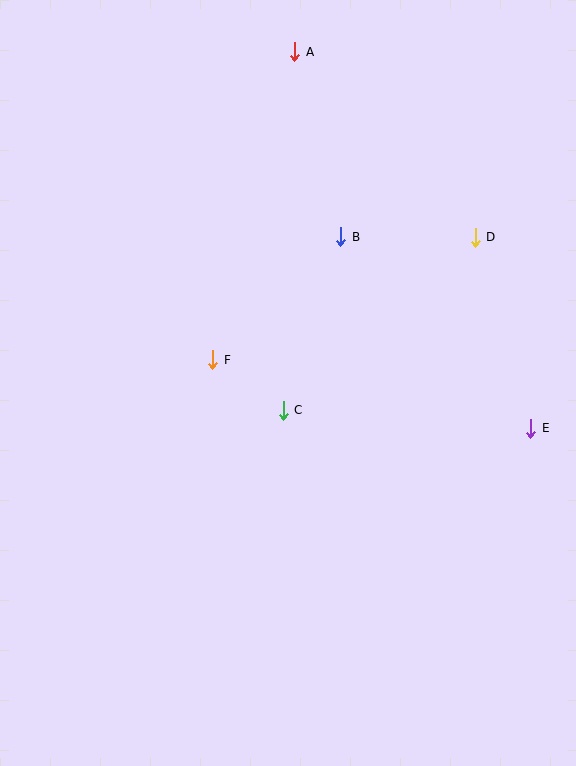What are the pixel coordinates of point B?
Point B is at (341, 237).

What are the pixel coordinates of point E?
Point E is at (531, 428).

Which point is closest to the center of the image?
Point C at (283, 410) is closest to the center.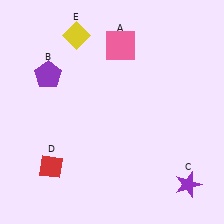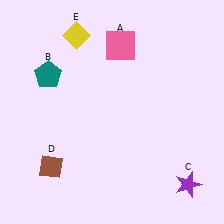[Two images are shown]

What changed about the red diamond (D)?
In Image 1, D is red. In Image 2, it changed to brown.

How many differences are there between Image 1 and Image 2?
There are 2 differences between the two images.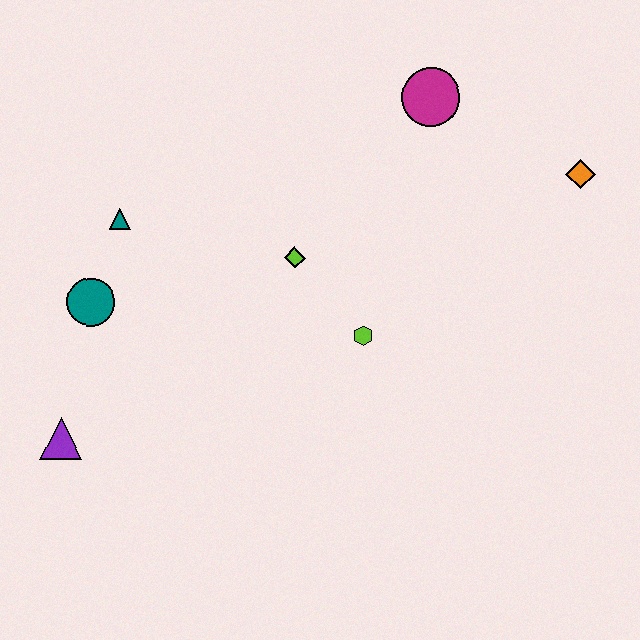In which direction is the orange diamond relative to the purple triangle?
The orange diamond is to the right of the purple triangle.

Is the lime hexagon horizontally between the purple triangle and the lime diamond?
No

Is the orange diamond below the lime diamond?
No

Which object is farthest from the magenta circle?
The purple triangle is farthest from the magenta circle.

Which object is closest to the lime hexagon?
The lime diamond is closest to the lime hexagon.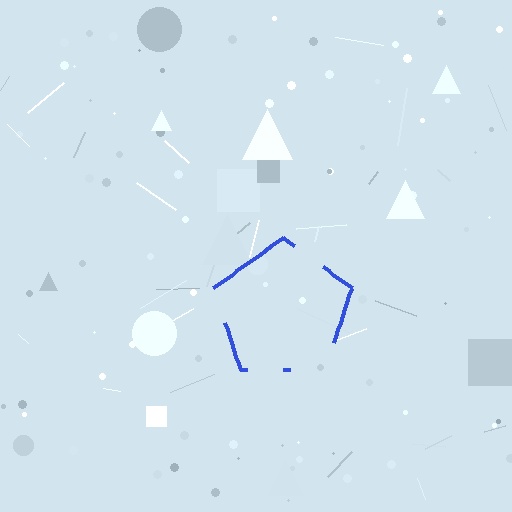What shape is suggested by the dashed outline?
The dashed outline suggests a pentagon.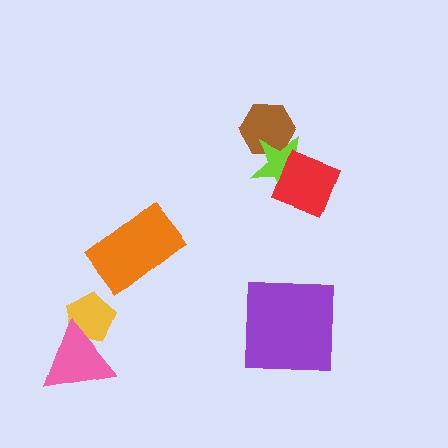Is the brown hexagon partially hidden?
Yes, it is partially covered by another shape.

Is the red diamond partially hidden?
No, no other shape covers it.